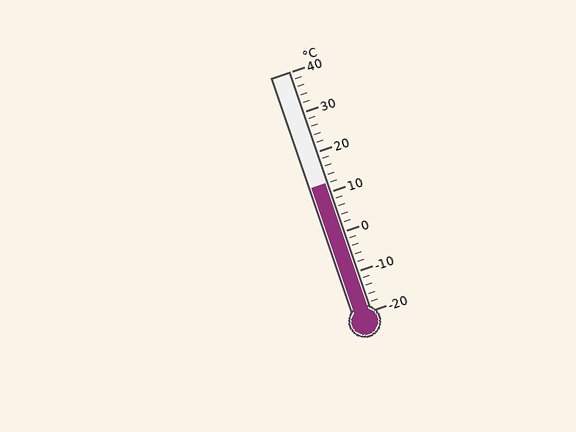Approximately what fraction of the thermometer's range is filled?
The thermometer is filled to approximately 55% of its range.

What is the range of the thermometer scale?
The thermometer scale ranges from -20°C to 40°C.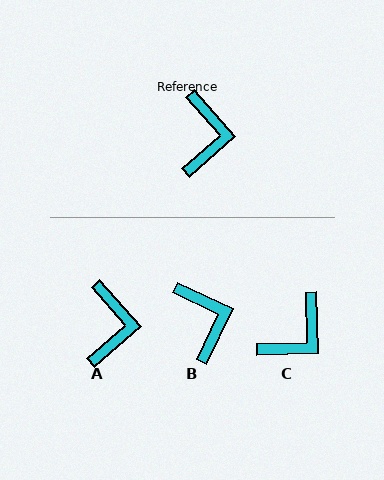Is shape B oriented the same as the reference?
No, it is off by about 23 degrees.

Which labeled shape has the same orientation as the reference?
A.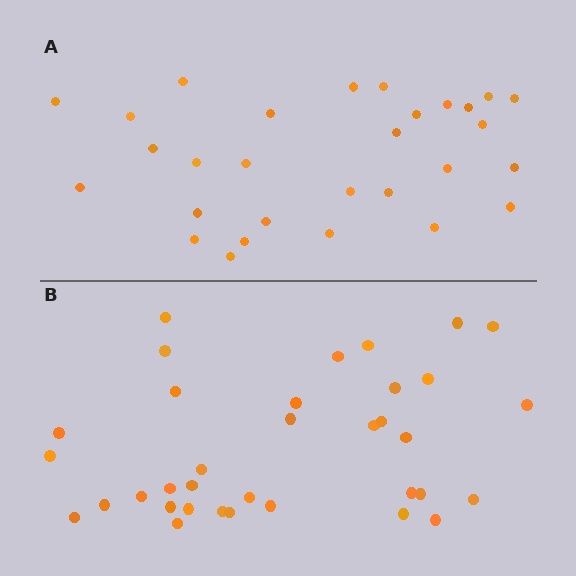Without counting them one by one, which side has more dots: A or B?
Region B (the bottom region) has more dots.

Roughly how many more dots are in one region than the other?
Region B has about 6 more dots than region A.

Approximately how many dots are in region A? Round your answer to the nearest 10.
About 30 dots. (The exact count is 29, which rounds to 30.)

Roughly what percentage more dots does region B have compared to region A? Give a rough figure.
About 20% more.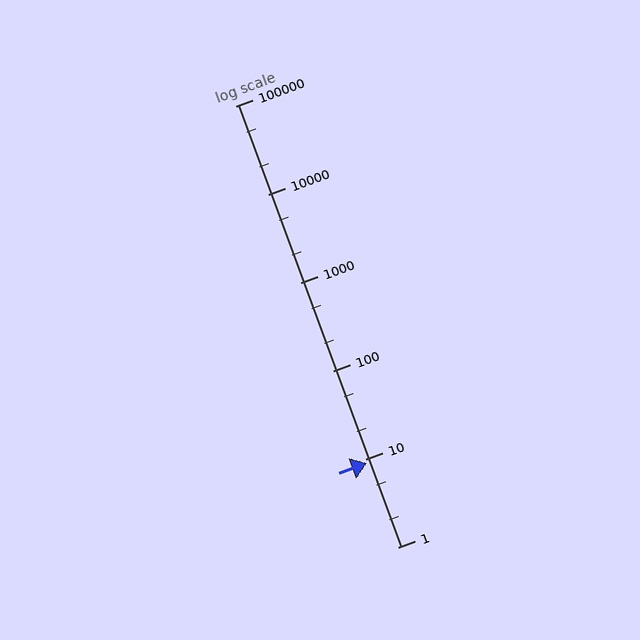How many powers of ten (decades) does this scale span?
The scale spans 5 decades, from 1 to 100000.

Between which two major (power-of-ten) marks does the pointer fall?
The pointer is between 1 and 10.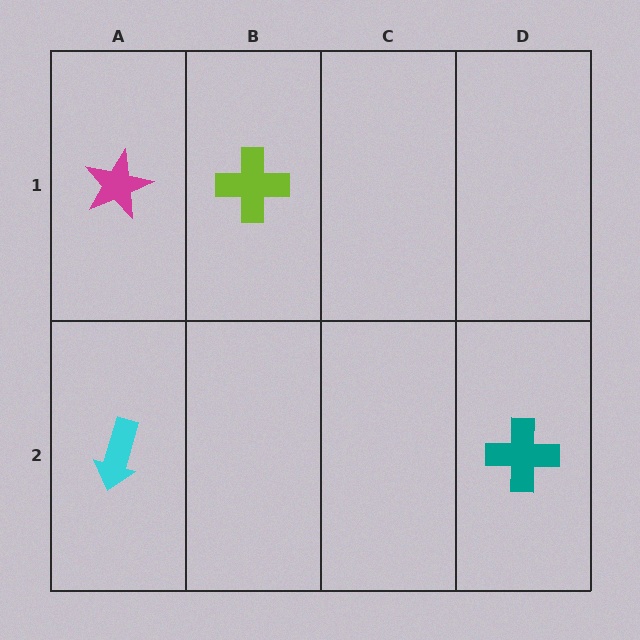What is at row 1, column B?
A lime cross.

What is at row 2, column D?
A teal cross.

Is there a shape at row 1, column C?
No, that cell is empty.